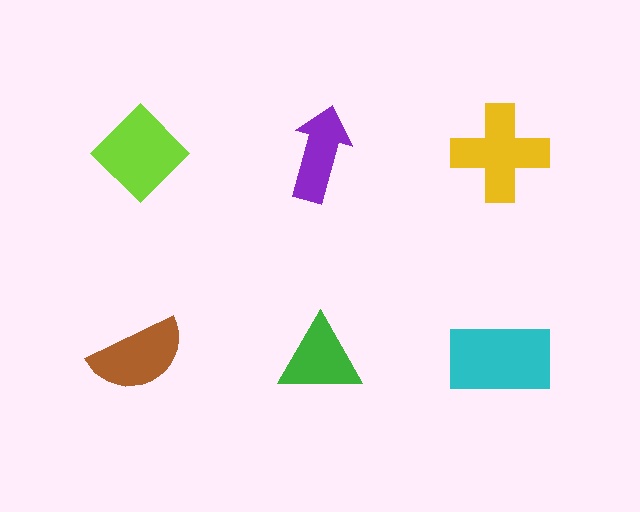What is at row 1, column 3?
A yellow cross.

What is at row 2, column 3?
A cyan rectangle.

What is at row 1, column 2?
A purple arrow.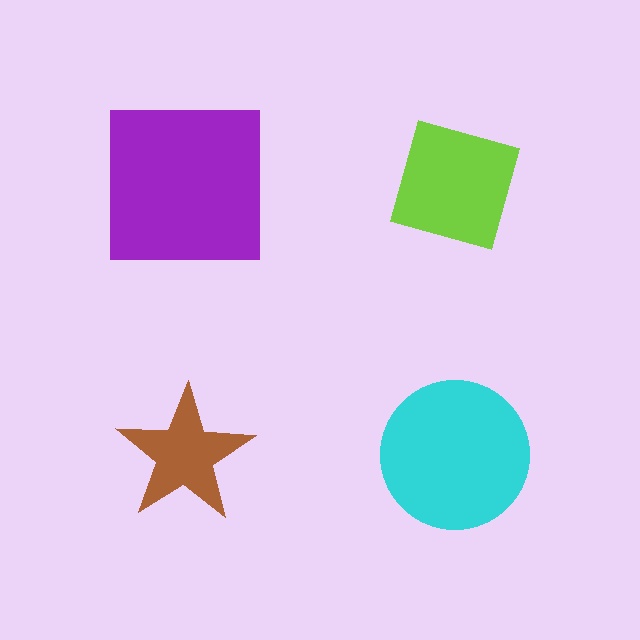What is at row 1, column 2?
A lime diamond.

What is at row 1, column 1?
A purple square.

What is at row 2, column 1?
A brown star.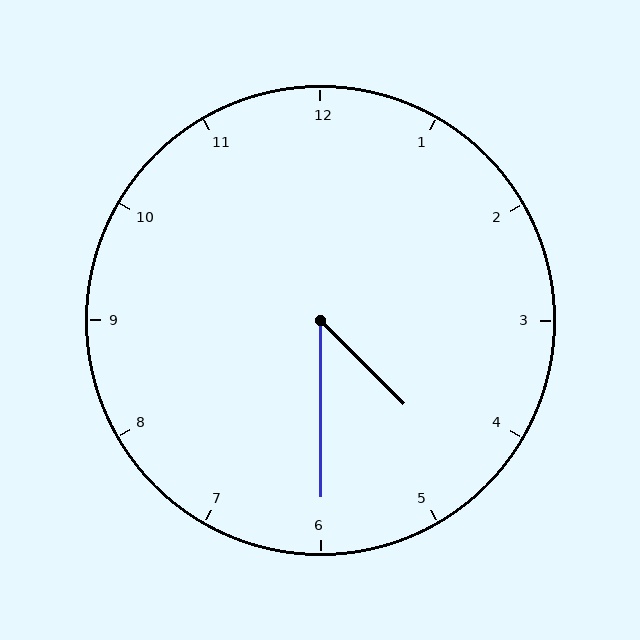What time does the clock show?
4:30.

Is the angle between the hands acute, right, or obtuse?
It is acute.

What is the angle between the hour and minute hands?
Approximately 45 degrees.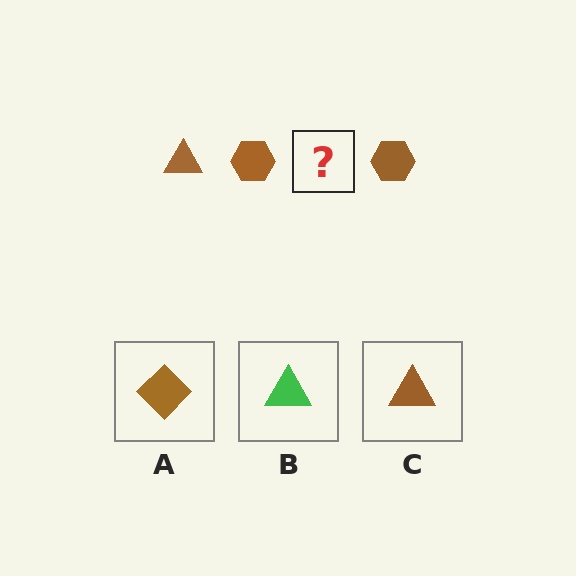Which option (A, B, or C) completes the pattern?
C.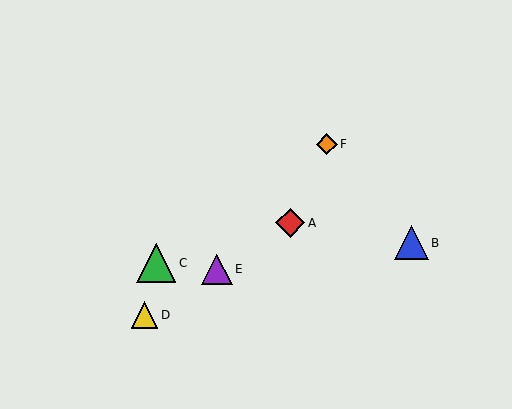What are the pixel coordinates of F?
Object F is at (327, 144).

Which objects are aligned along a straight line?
Objects A, D, E are aligned along a straight line.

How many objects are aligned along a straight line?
3 objects (A, D, E) are aligned along a straight line.